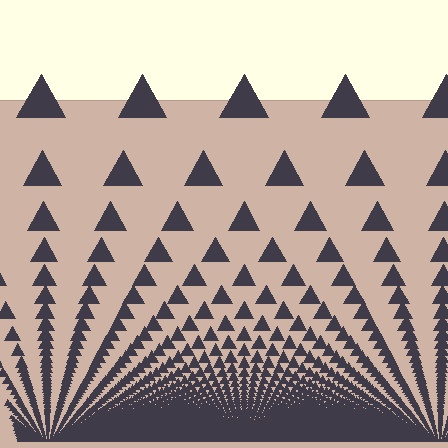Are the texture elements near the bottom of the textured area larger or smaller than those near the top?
Smaller. The gradient is inverted — elements near the bottom are smaller and denser.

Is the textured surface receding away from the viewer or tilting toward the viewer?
The surface appears to tilt toward the viewer. Texture elements get larger and sparser toward the top.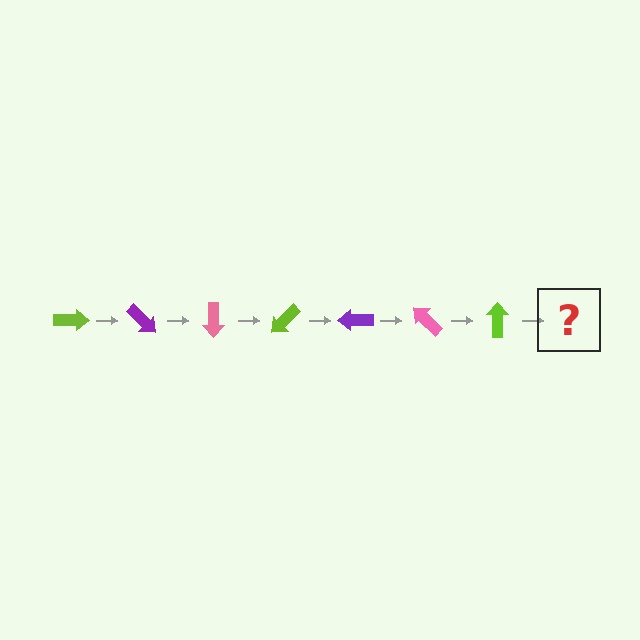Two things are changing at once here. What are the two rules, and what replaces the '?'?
The two rules are that it rotates 45 degrees each step and the color cycles through lime, purple, and pink. The '?' should be a purple arrow, rotated 315 degrees from the start.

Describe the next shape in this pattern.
It should be a purple arrow, rotated 315 degrees from the start.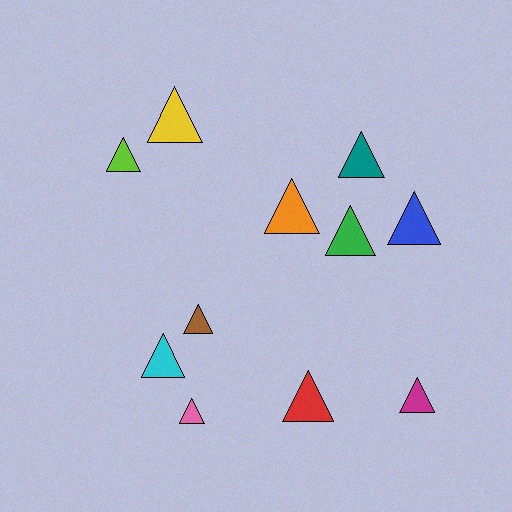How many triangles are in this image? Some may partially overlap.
There are 11 triangles.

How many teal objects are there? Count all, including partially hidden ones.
There is 1 teal object.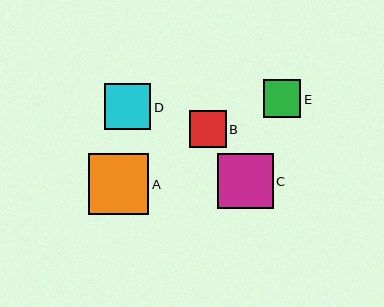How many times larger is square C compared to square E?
Square C is approximately 1.5 times the size of square E.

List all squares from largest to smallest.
From largest to smallest: A, C, D, E, B.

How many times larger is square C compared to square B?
Square C is approximately 1.5 times the size of square B.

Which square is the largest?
Square A is the largest with a size of approximately 60 pixels.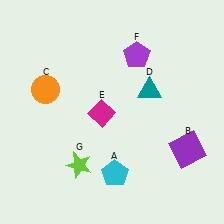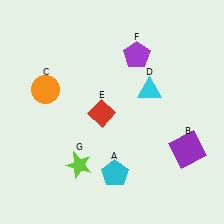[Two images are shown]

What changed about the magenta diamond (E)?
In Image 1, E is magenta. In Image 2, it changed to red.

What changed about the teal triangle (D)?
In Image 1, D is teal. In Image 2, it changed to cyan.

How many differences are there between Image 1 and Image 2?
There are 2 differences between the two images.